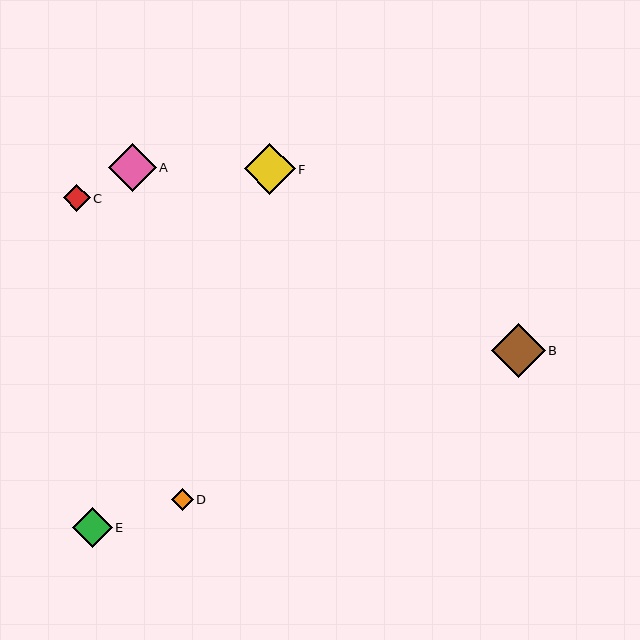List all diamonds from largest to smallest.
From largest to smallest: B, F, A, E, C, D.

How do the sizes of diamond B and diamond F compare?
Diamond B and diamond F are approximately the same size.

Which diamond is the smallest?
Diamond D is the smallest with a size of approximately 22 pixels.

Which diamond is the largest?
Diamond B is the largest with a size of approximately 54 pixels.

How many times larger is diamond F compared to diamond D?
Diamond F is approximately 2.3 times the size of diamond D.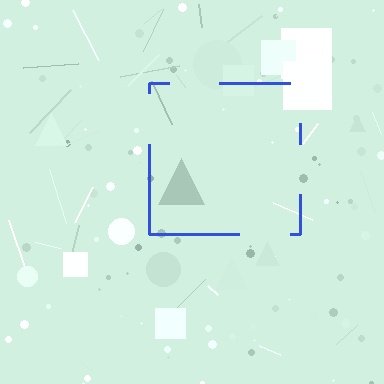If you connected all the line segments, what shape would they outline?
They would outline a square.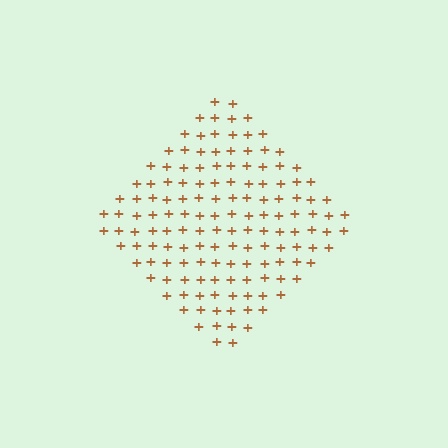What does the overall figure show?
The overall figure shows a diamond.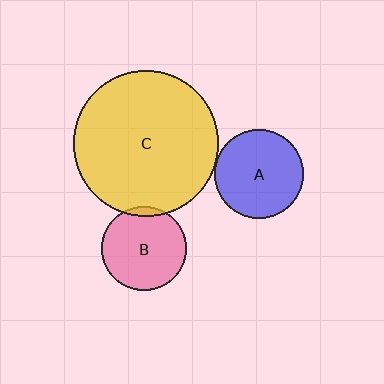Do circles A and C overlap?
Yes.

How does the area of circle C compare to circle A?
Approximately 2.6 times.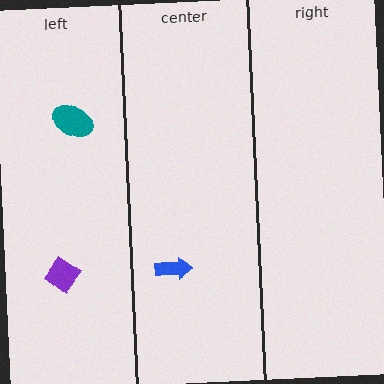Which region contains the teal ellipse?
The left region.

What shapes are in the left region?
The teal ellipse, the purple diamond.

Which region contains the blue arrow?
The center region.